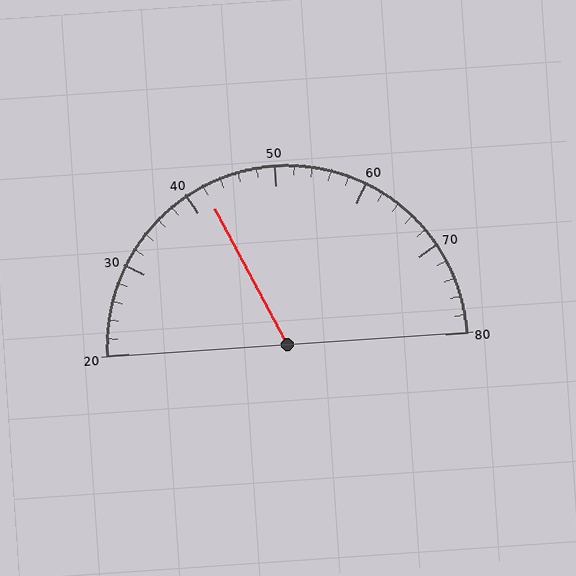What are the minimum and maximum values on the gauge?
The gauge ranges from 20 to 80.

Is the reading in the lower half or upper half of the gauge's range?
The reading is in the lower half of the range (20 to 80).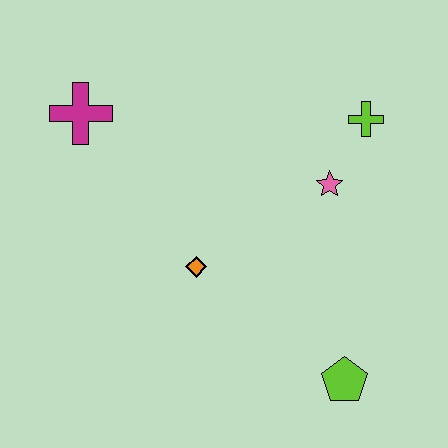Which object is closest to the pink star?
The lime cross is closest to the pink star.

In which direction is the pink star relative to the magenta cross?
The pink star is to the right of the magenta cross.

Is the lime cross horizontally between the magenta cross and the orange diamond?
No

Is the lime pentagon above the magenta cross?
No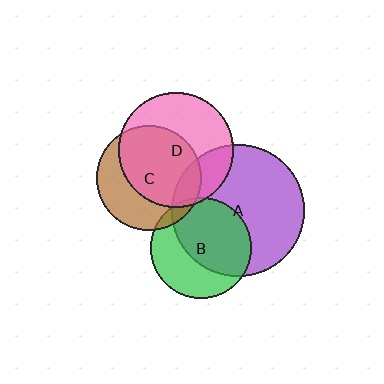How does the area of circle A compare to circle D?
Approximately 1.3 times.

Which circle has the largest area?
Circle A (purple).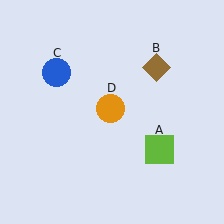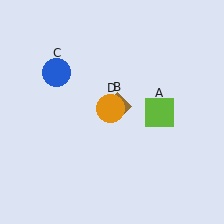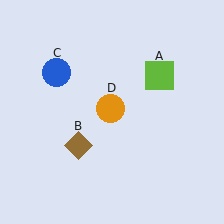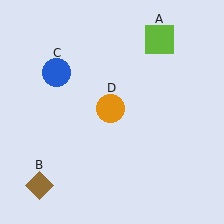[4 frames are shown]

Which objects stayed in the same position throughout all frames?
Blue circle (object C) and orange circle (object D) remained stationary.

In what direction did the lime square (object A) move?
The lime square (object A) moved up.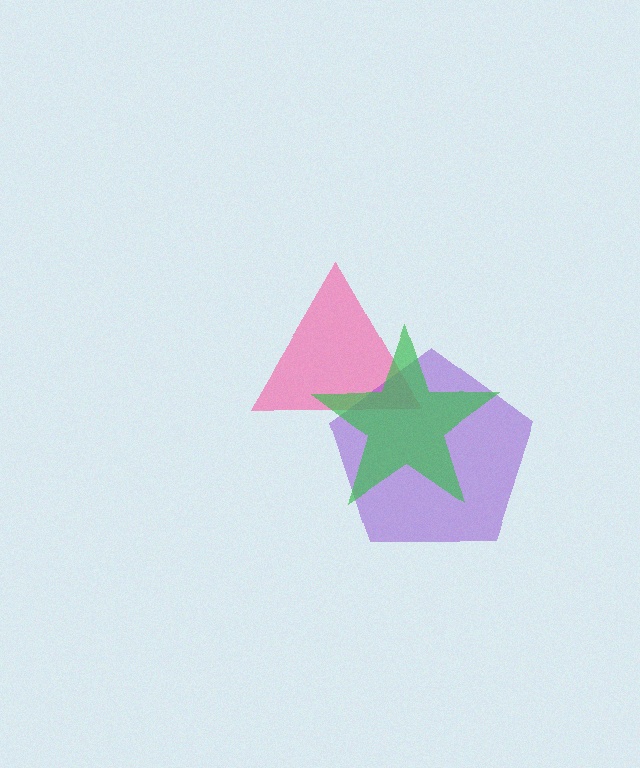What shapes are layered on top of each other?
The layered shapes are: a pink triangle, a purple pentagon, a green star.